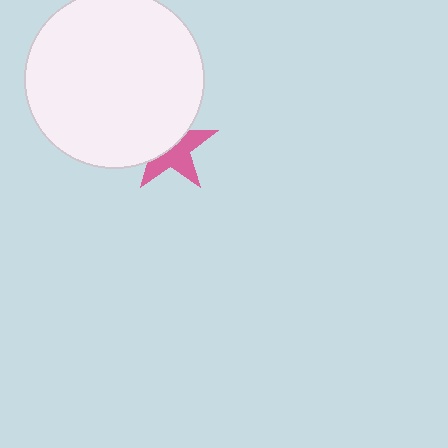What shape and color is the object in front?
The object in front is a white circle.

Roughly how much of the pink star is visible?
About half of it is visible (roughly 51%).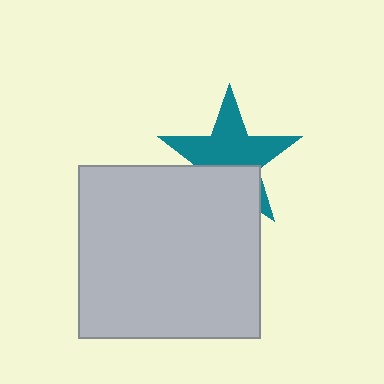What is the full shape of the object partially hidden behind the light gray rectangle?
The partially hidden object is a teal star.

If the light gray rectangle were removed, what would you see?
You would see the complete teal star.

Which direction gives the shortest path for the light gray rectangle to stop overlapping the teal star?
Moving down gives the shortest separation.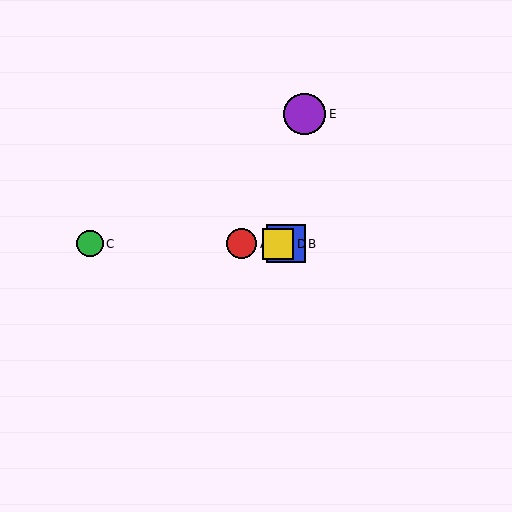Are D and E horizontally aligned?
No, D is at y≈244 and E is at y≈114.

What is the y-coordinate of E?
Object E is at y≈114.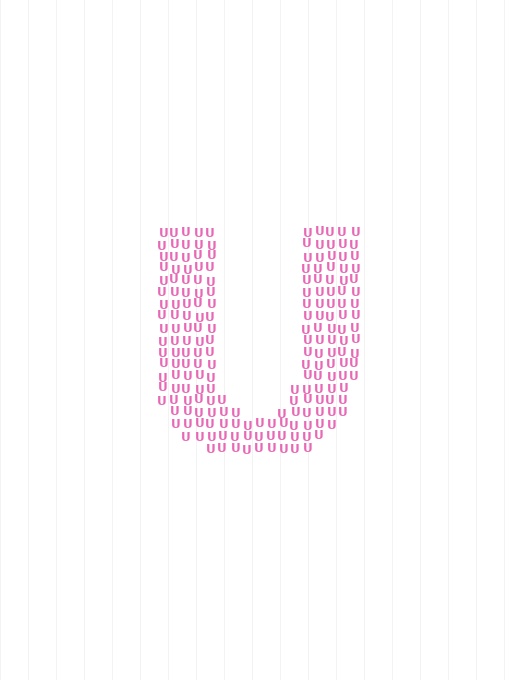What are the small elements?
The small elements are letter U's.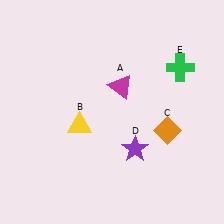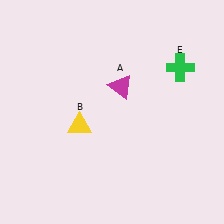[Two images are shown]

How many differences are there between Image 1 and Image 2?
There are 2 differences between the two images.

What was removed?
The purple star (D), the orange diamond (C) were removed in Image 2.